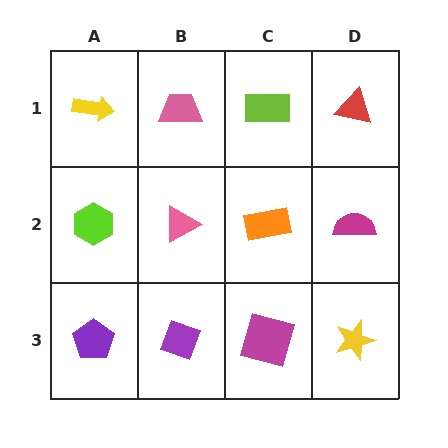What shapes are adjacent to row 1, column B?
A pink triangle (row 2, column B), a yellow arrow (row 1, column A), a lime rectangle (row 1, column C).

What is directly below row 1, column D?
A magenta semicircle.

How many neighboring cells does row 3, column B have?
3.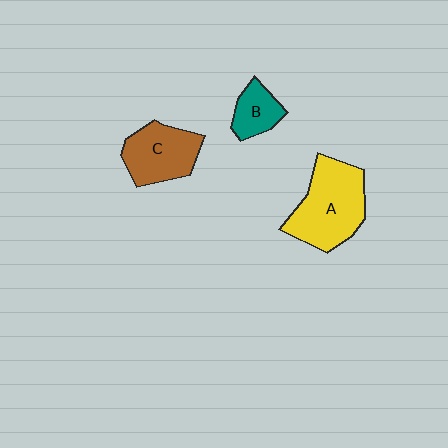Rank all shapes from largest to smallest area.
From largest to smallest: A (yellow), C (brown), B (teal).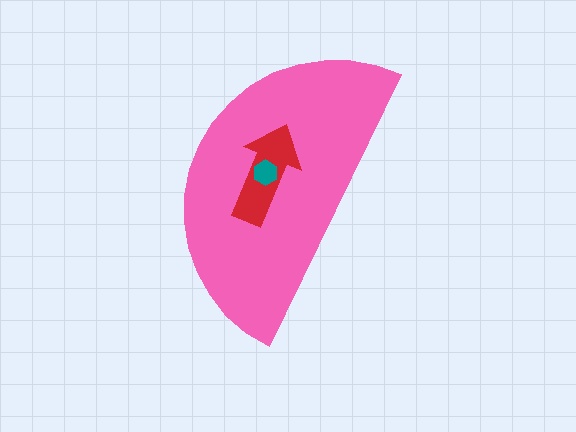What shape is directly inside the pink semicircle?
The red arrow.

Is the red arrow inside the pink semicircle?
Yes.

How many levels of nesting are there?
3.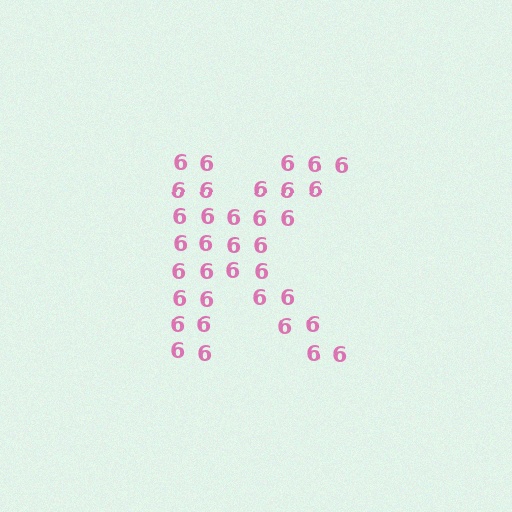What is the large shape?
The large shape is the letter K.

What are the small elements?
The small elements are digit 6's.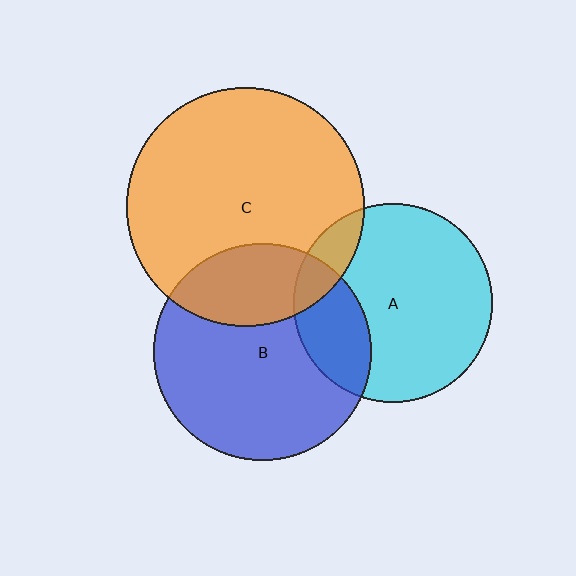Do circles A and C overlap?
Yes.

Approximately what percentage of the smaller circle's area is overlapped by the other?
Approximately 10%.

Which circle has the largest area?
Circle C (orange).